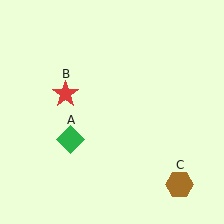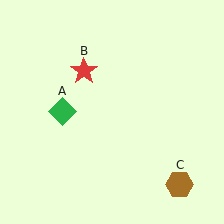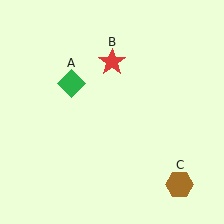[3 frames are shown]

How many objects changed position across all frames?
2 objects changed position: green diamond (object A), red star (object B).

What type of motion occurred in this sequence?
The green diamond (object A), red star (object B) rotated clockwise around the center of the scene.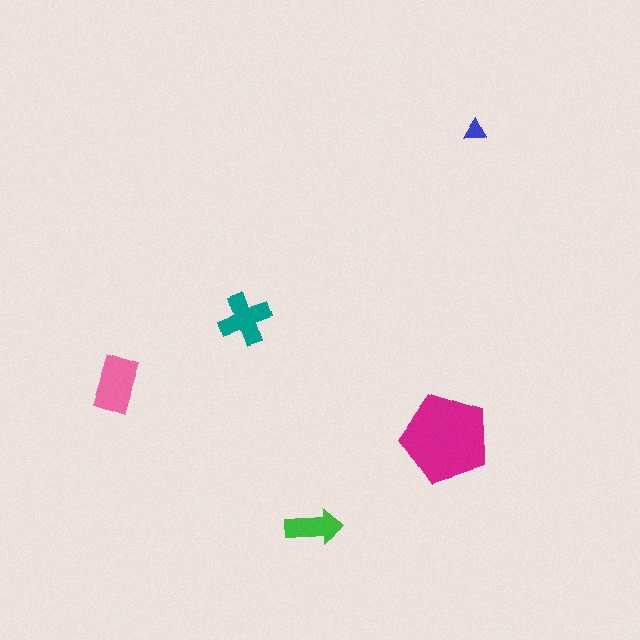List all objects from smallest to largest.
The blue triangle, the green arrow, the teal cross, the pink rectangle, the magenta pentagon.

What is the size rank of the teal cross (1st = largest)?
3rd.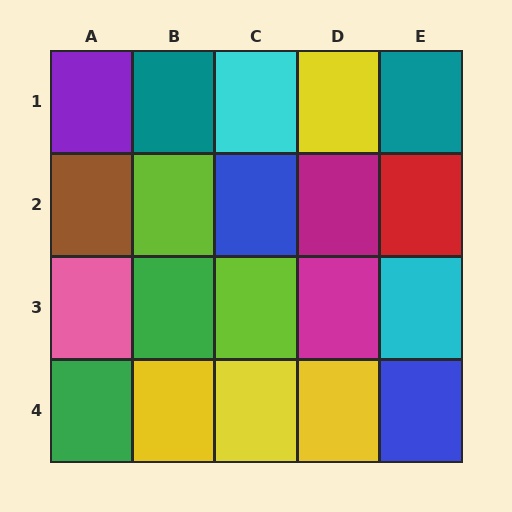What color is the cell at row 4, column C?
Yellow.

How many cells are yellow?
4 cells are yellow.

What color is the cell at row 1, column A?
Purple.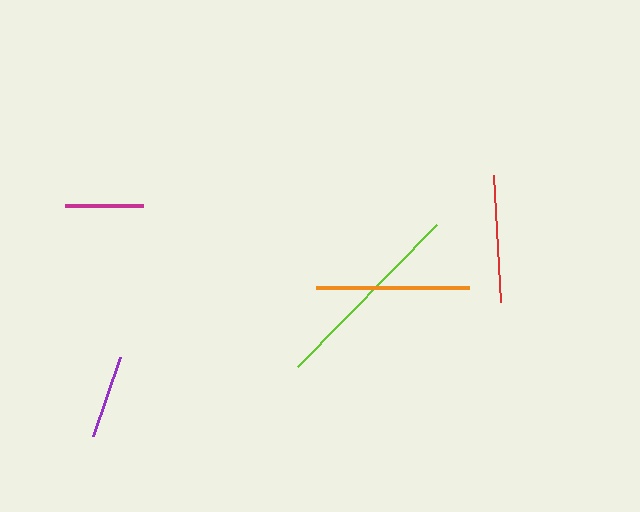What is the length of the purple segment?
The purple segment is approximately 84 pixels long.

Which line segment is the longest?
The lime line is the longest at approximately 199 pixels.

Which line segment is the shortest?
The magenta line is the shortest at approximately 78 pixels.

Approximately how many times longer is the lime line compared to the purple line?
The lime line is approximately 2.4 times the length of the purple line.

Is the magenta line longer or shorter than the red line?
The red line is longer than the magenta line.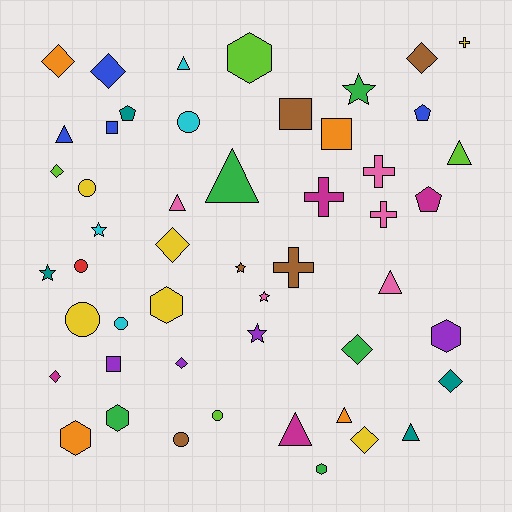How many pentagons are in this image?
There are 3 pentagons.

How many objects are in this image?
There are 50 objects.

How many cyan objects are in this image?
There are 4 cyan objects.